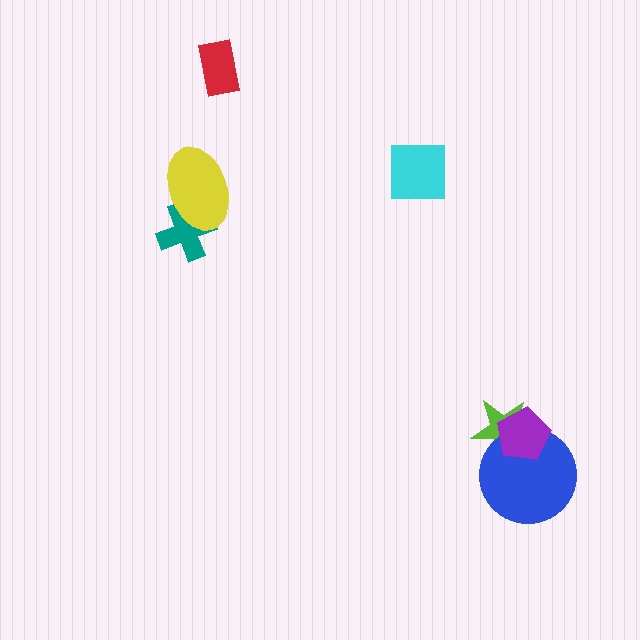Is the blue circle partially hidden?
Yes, it is partially covered by another shape.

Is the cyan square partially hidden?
No, no other shape covers it.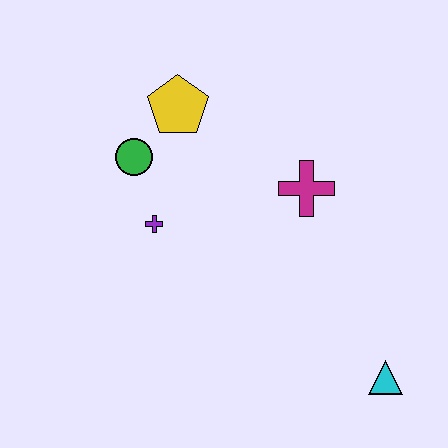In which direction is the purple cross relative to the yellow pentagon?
The purple cross is below the yellow pentagon.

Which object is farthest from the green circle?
The cyan triangle is farthest from the green circle.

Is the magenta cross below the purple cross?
No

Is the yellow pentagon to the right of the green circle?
Yes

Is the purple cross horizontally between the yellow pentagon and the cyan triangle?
No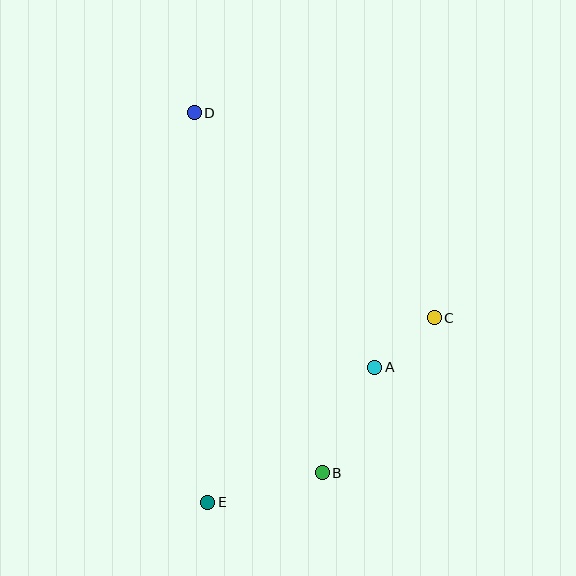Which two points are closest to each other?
Points A and C are closest to each other.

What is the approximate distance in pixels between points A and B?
The distance between A and B is approximately 118 pixels.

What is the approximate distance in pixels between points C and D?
The distance between C and D is approximately 316 pixels.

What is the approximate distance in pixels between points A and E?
The distance between A and E is approximately 215 pixels.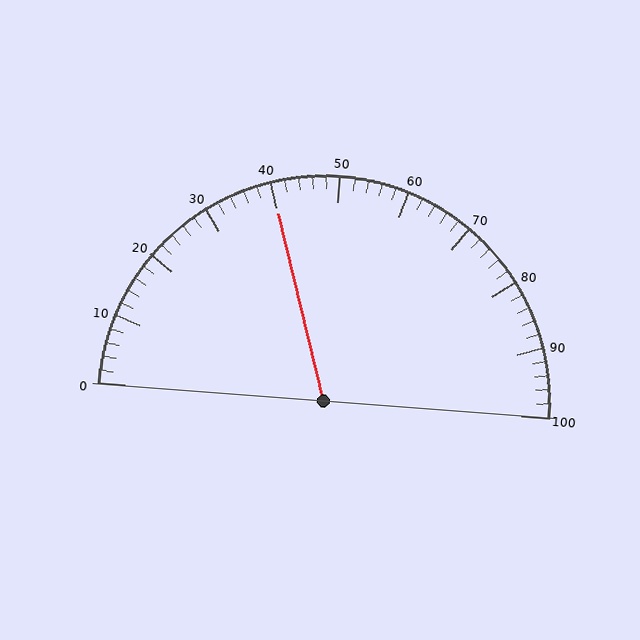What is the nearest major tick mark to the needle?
The nearest major tick mark is 40.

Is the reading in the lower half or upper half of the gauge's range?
The reading is in the lower half of the range (0 to 100).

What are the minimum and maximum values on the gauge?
The gauge ranges from 0 to 100.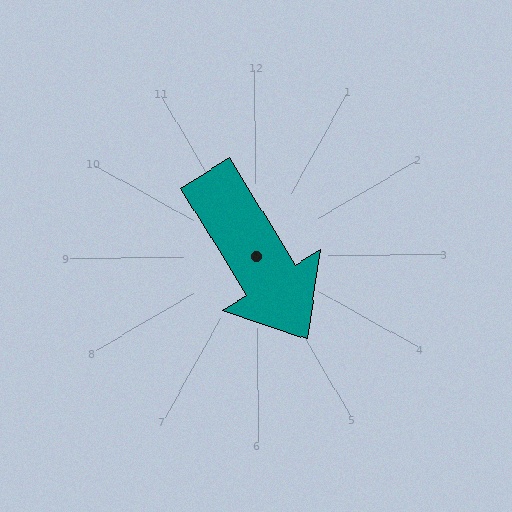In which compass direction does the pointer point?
Southeast.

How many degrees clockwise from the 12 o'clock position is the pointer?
Approximately 149 degrees.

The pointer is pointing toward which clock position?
Roughly 5 o'clock.